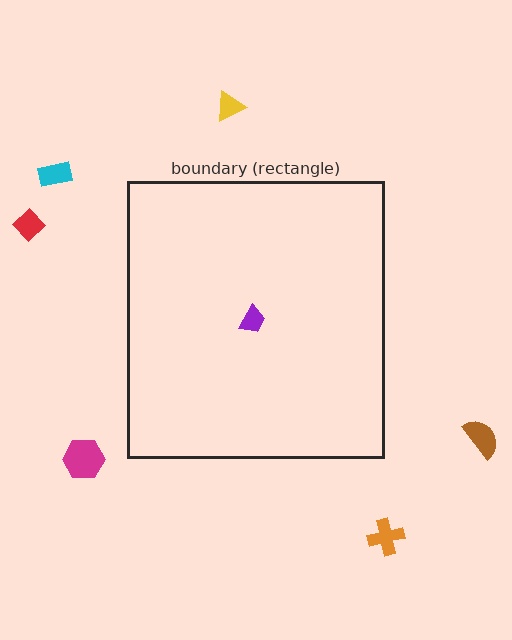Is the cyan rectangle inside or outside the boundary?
Outside.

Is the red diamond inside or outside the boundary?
Outside.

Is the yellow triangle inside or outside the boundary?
Outside.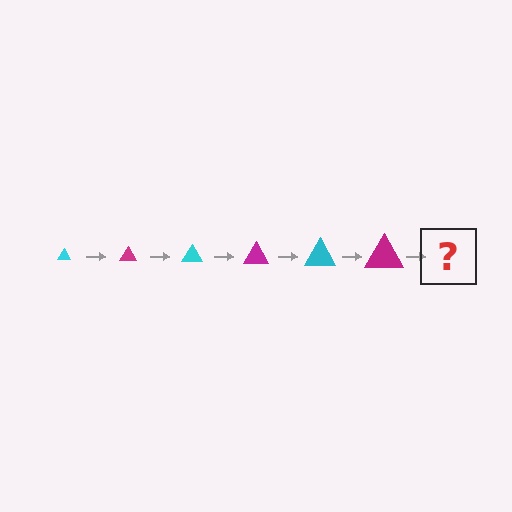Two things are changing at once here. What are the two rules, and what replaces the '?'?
The two rules are that the triangle grows larger each step and the color cycles through cyan and magenta. The '?' should be a cyan triangle, larger than the previous one.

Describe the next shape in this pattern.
It should be a cyan triangle, larger than the previous one.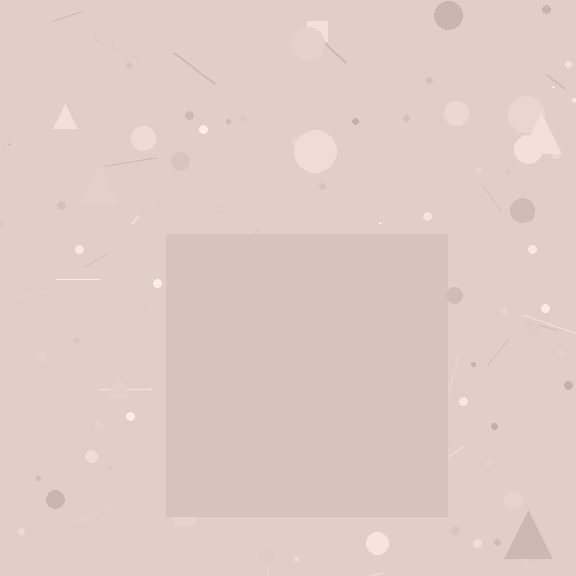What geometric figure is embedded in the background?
A square is embedded in the background.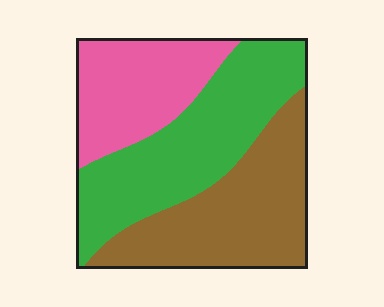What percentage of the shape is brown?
Brown takes up about three eighths (3/8) of the shape.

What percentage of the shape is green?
Green takes up about three eighths (3/8) of the shape.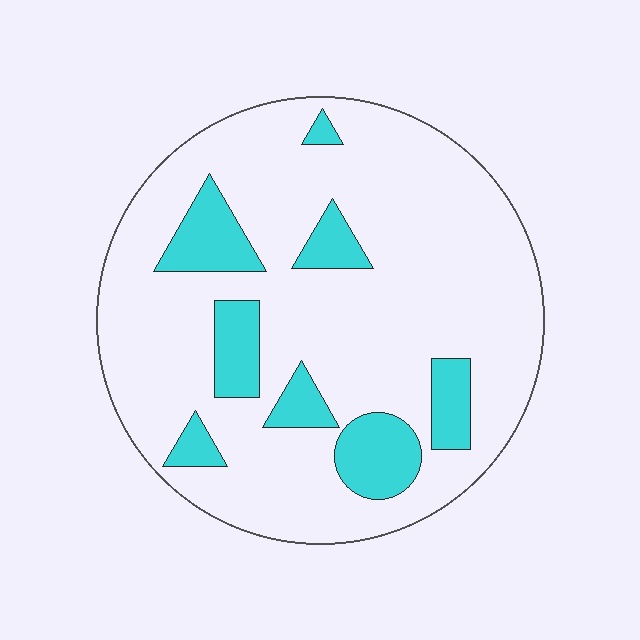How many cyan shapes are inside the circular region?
8.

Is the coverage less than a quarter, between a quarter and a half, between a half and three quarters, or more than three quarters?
Less than a quarter.